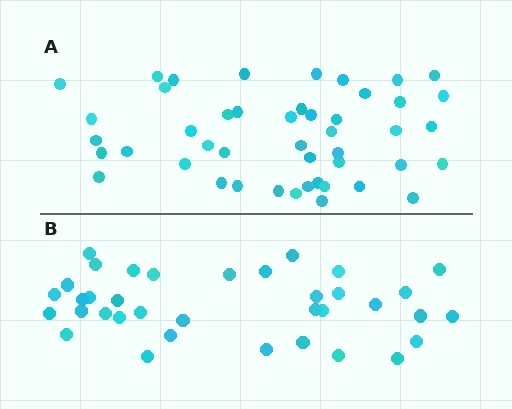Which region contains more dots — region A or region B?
Region A (the top region) has more dots.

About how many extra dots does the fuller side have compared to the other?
Region A has roughly 10 or so more dots than region B.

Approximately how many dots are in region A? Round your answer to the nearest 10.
About 50 dots. (The exact count is 46, which rounds to 50.)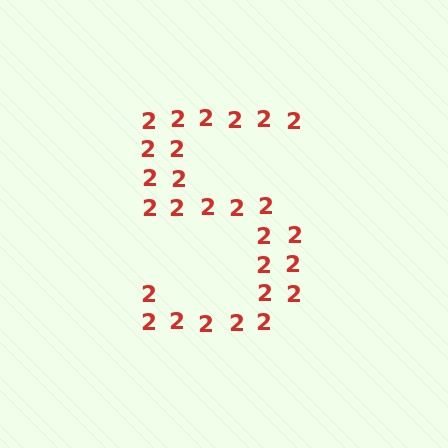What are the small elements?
The small elements are digit 2's.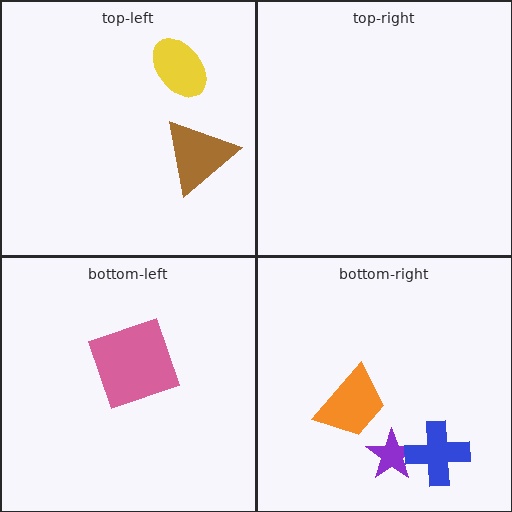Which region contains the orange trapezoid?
The bottom-right region.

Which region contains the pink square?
The bottom-left region.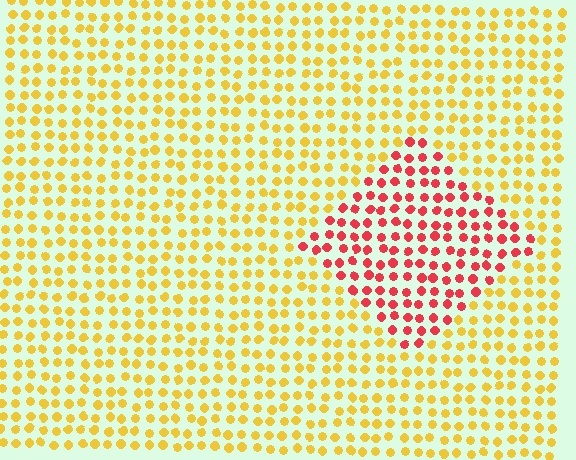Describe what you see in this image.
The image is filled with small yellow elements in a uniform arrangement. A diamond-shaped region is visible where the elements are tinted to a slightly different hue, forming a subtle color boundary.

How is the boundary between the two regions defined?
The boundary is defined purely by a slight shift in hue (about 54 degrees). Spacing, size, and orientation are identical on both sides.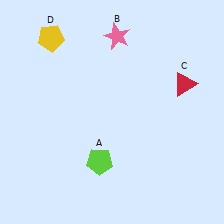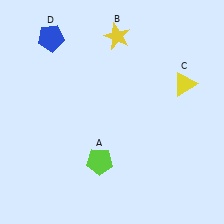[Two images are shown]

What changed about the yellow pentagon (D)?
In Image 1, D is yellow. In Image 2, it changed to blue.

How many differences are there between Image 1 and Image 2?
There are 3 differences between the two images.